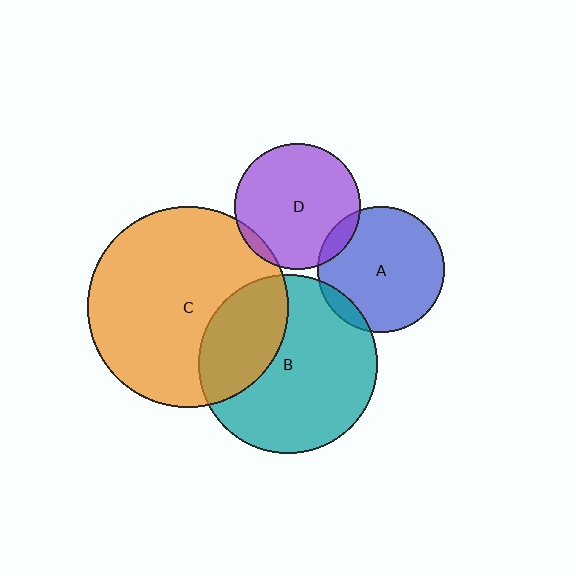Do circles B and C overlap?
Yes.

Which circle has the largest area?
Circle C (orange).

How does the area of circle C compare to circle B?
Approximately 1.3 times.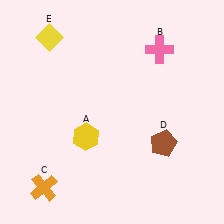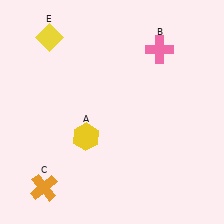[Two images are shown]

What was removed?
The brown pentagon (D) was removed in Image 2.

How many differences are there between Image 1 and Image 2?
There is 1 difference between the two images.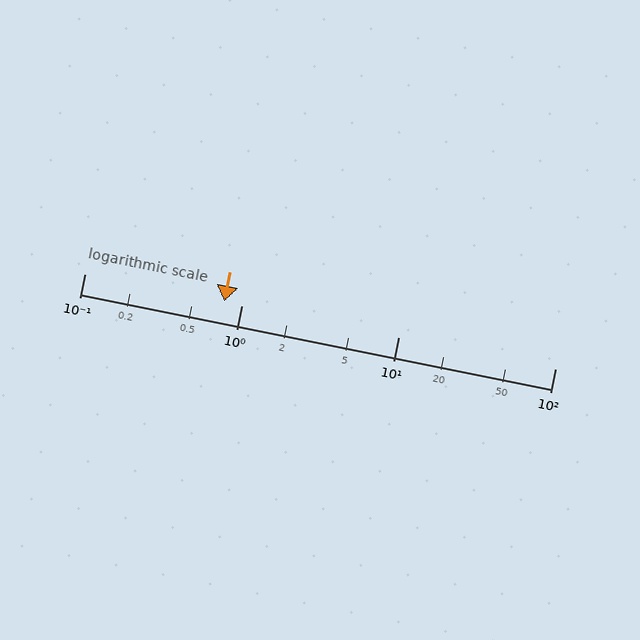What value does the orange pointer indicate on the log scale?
The pointer indicates approximately 0.78.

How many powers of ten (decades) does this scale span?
The scale spans 3 decades, from 0.1 to 100.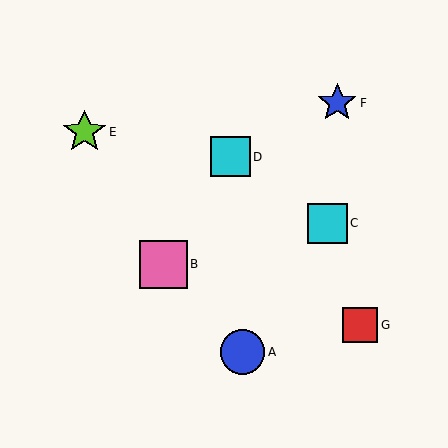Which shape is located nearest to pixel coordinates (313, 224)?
The cyan square (labeled C) at (327, 223) is nearest to that location.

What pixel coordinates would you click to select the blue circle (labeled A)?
Click at (243, 352) to select the blue circle A.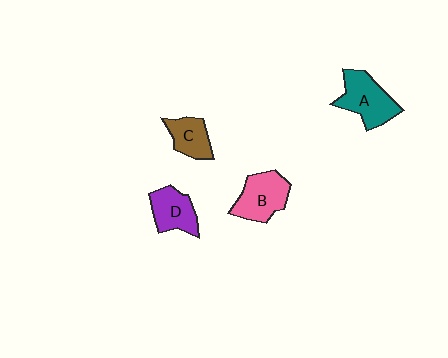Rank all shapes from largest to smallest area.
From largest to smallest: A (teal), B (pink), D (purple), C (brown).